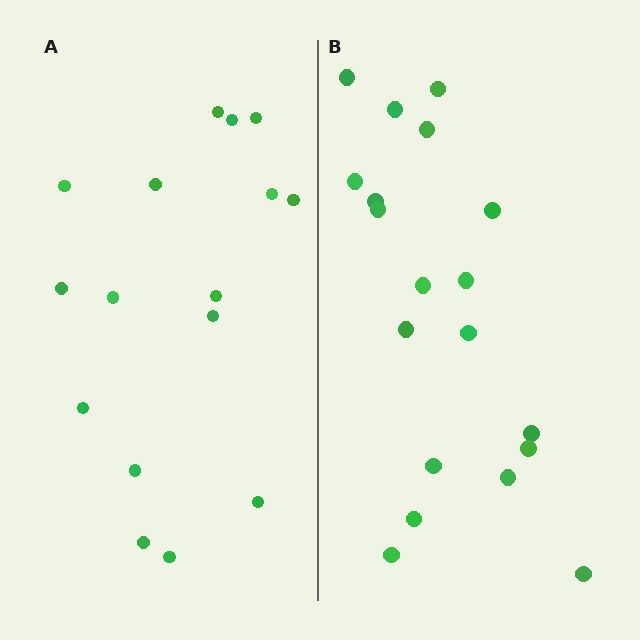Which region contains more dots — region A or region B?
Region B (the right region) has more dots.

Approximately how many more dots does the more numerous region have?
Region B has just a few more — roughly 2 or 3 more dots than region A.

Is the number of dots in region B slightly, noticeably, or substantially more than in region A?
Region B has only slightly more — the two regions are fairly close. The ratio is roughly 1.2 to 1.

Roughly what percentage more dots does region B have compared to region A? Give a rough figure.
About 20% more.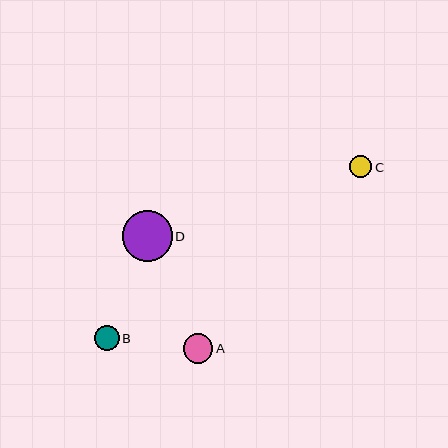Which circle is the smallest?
Circle C is the smallest with a size of approximately 23 pixels.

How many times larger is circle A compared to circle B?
Circle A is approximately 1.2 times the size of circle B.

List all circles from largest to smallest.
From largest to smallest: D, A, B, C.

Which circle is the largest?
Circle D is the largest with a size of approximately 50 pixels.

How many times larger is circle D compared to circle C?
Circle D is approximately 2.2 times the size of circle C.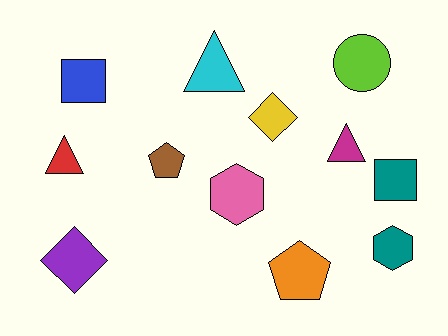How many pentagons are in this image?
There are 2 pentagons.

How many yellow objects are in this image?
There is 1 yellow object.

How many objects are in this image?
There are 12 objects.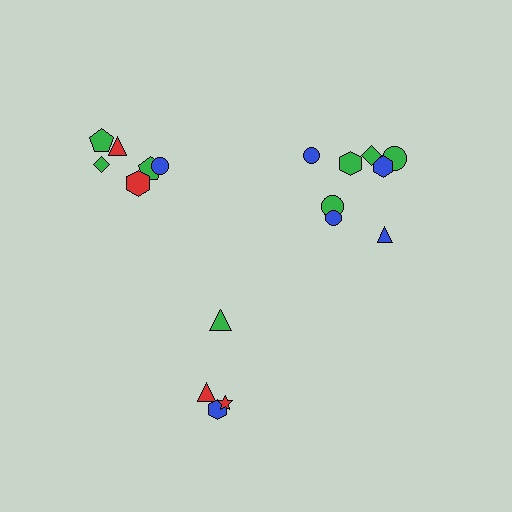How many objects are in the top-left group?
There are 6 objects.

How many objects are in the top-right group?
There are 8 objects.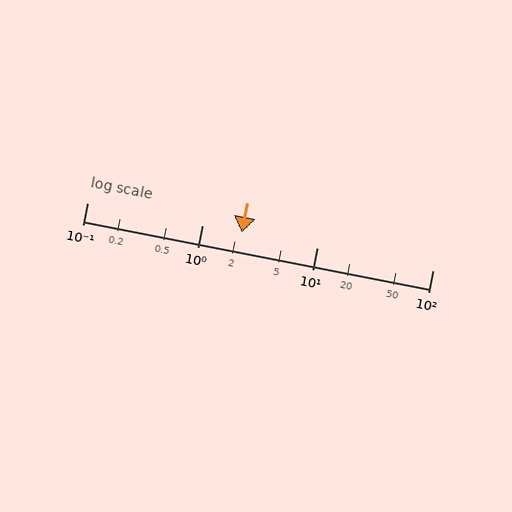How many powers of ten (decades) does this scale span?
The scale spans 3 decades, from 0.1 to 100.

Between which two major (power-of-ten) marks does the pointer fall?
The pointer is between 1 and 10.